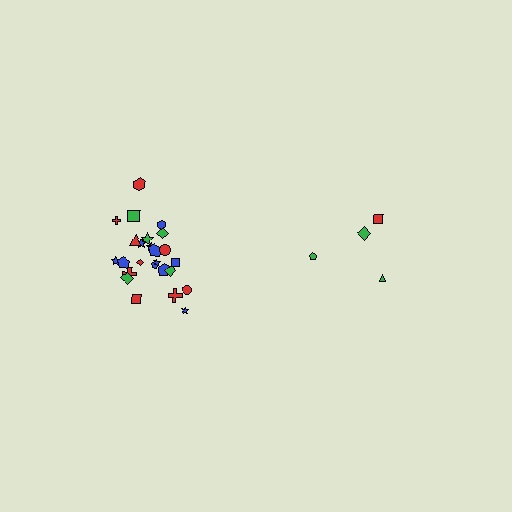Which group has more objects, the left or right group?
The left group.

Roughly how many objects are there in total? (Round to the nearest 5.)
Roughly 30 objects in total.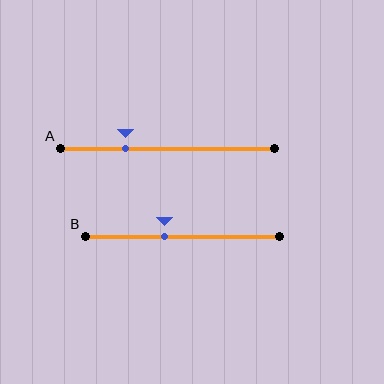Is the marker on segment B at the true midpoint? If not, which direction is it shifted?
No, the marker on segment B is shifted to the left by about 9% of the segment length.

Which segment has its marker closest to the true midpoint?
Segment B has its marker closest to the true midpoint.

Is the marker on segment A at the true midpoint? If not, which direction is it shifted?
No, the marker on segment A is shifted to the left by about 20% of the segment length.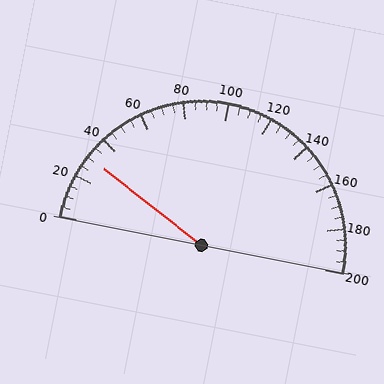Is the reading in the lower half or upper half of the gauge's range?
The reading is in the lower half of the range (0 to 200).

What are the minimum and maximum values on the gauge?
The gauge ranges from 0 to 200.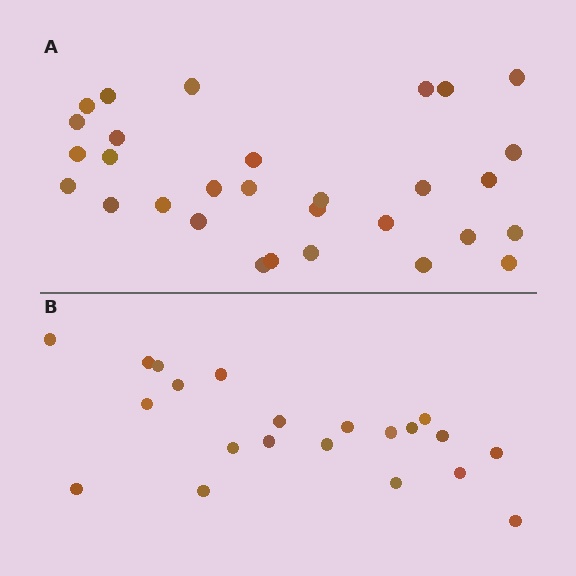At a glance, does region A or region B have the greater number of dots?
Region A (the top region) has more dots.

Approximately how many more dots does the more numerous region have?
Region A has roughly 8 or so more dots than region B.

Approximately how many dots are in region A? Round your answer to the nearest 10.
About 30 dots.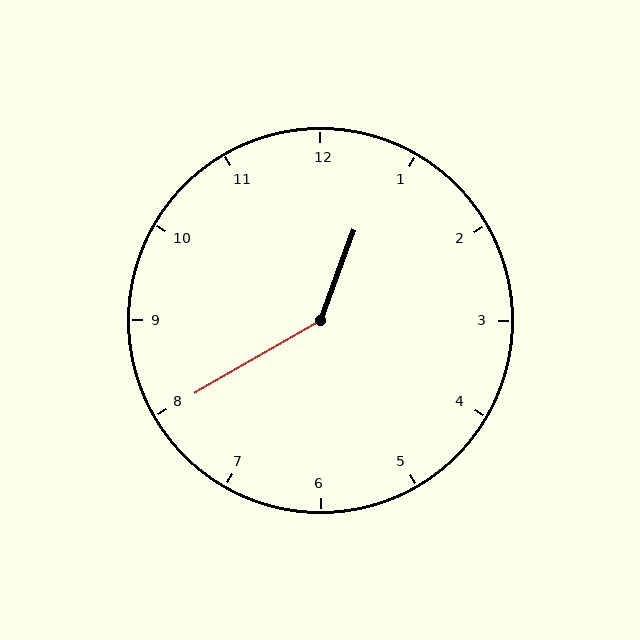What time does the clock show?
12:40.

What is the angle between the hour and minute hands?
Approximately 140 degrees.